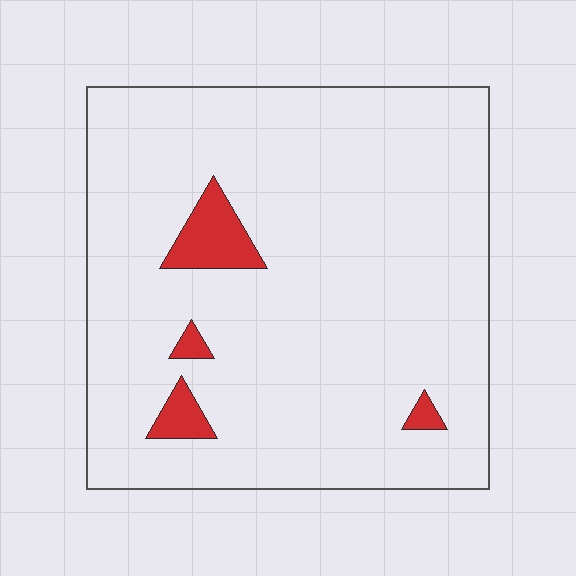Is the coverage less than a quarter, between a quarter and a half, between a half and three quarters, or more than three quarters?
Less than a quarter.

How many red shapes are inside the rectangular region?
4.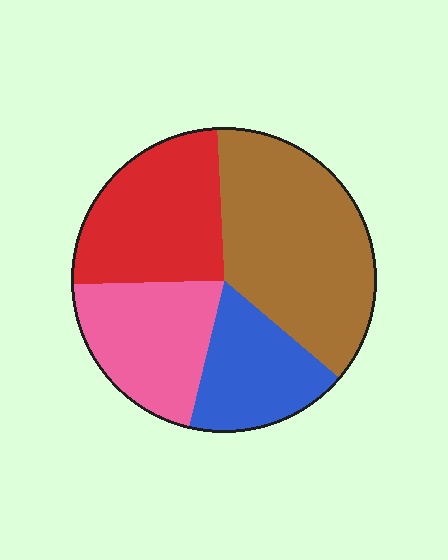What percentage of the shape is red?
Red covers roughly 25% of the shape.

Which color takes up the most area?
Brown, at roughly 35%.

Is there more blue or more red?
Red.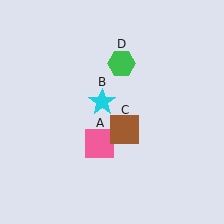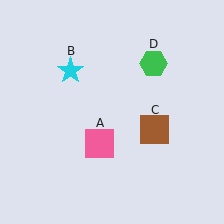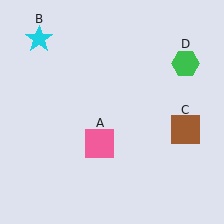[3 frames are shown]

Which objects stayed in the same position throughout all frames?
Pink square (object A) remained stationary.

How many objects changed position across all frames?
3 objects changed position: cyan star (object B), brown square (object C), green hexagon (object D).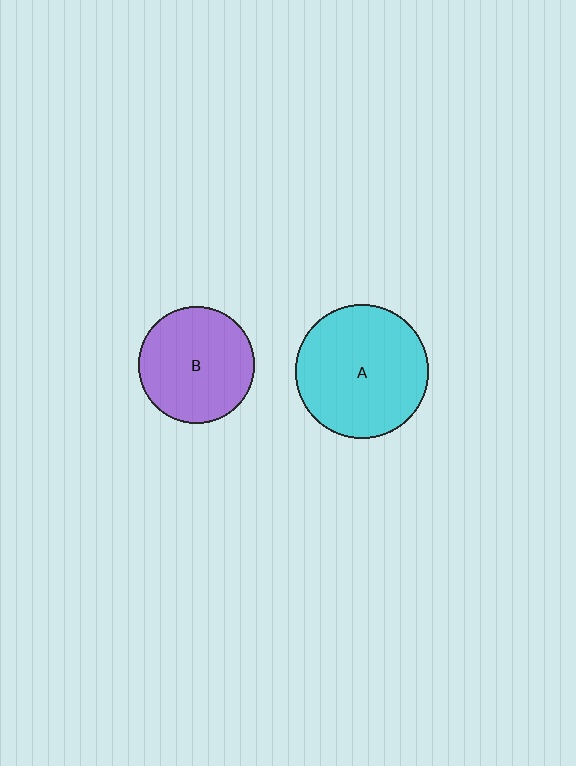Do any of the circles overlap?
No, none of the circles overlap.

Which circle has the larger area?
Circle A (cyan).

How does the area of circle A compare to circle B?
Approximately 1.3 times.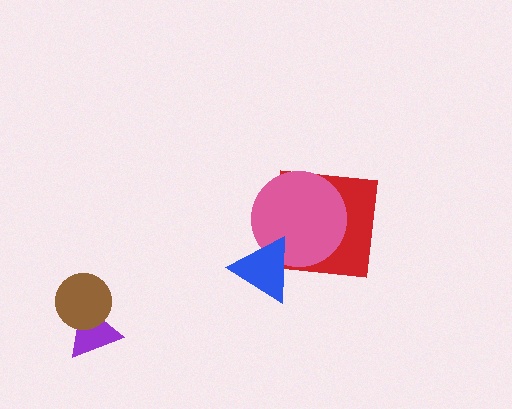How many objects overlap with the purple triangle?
1 object overlaps with the purple triangle.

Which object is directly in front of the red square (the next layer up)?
The pink circle is directly in front of the red square.